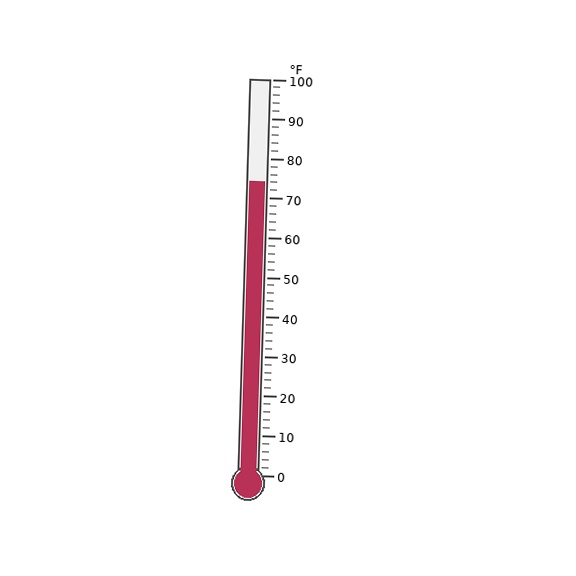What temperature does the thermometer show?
The thermometer shows approximately 74°F.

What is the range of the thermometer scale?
The thermometer scale ranges from 0°F to 100°F.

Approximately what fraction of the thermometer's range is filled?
The thermometer is filled to approximately 75% of its range.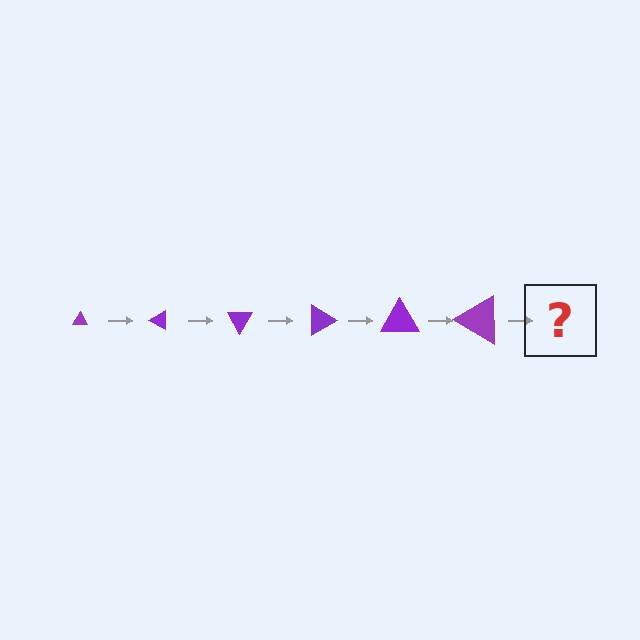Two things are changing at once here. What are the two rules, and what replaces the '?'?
The two rules are that the triangle grows larger each step and it rotates 30 degrees each step. The '?' should be a triangle, larger than the previous one and rotated 180 degrees from the start.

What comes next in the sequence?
The next element should be a triangle, larger than the previous one and rotated 180 degrees from the start.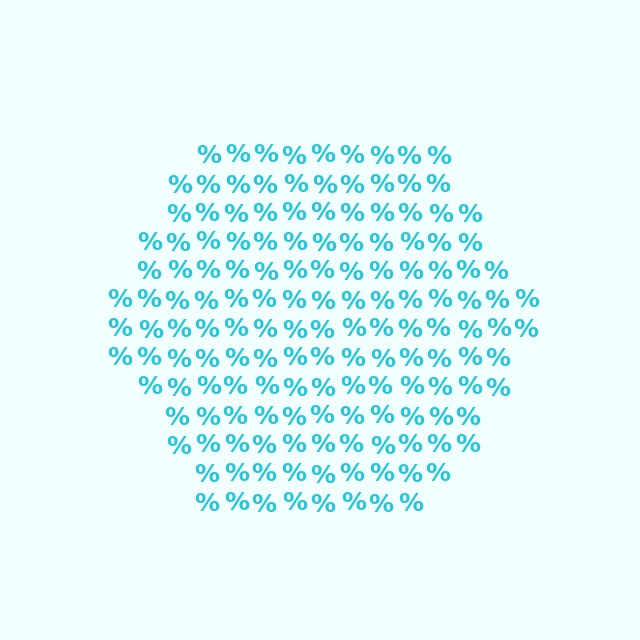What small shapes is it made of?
It is made of small percent signs.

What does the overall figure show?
The overall figure shows a hexagon.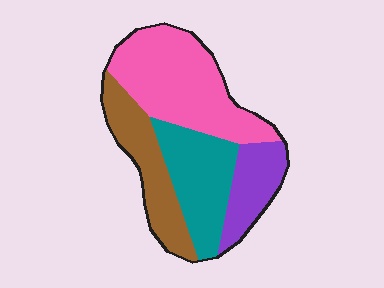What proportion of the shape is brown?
Brown takes up about one fifth (1/5) of the shape.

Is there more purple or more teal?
Teal.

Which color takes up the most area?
Pink, at roughly 40%.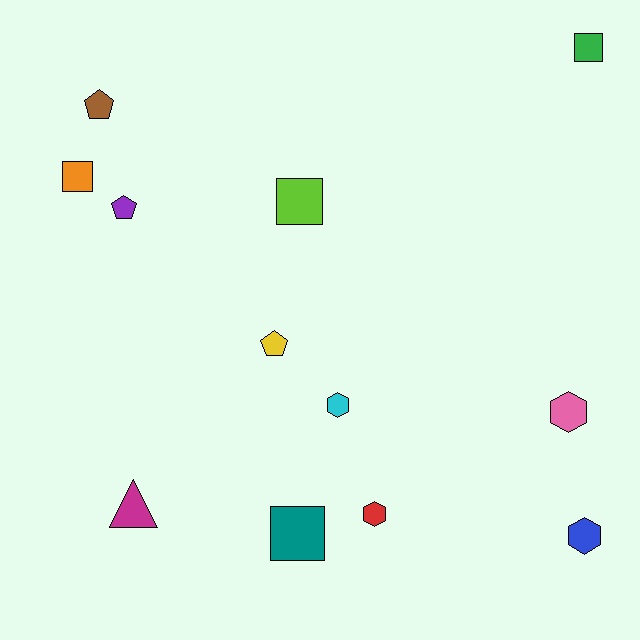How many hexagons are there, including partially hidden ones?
There are 4 hexagons.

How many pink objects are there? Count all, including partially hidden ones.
There is 1 pink object.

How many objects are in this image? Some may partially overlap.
There are 12 objects.